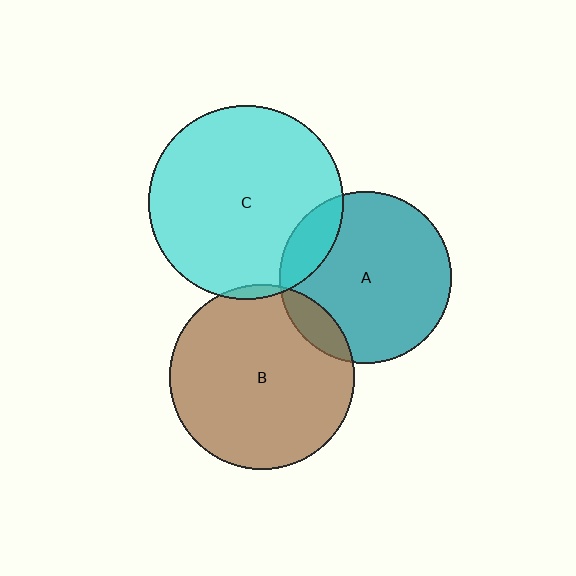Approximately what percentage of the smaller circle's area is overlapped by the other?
Approximately 15%.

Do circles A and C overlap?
Yes.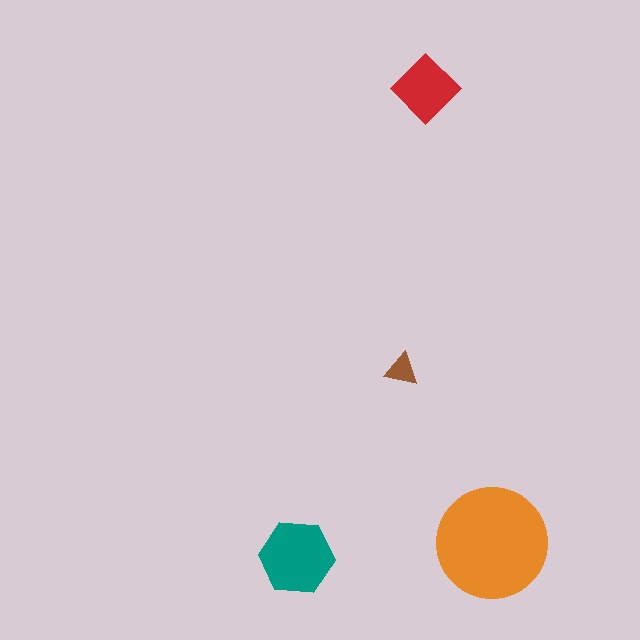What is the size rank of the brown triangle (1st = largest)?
4th.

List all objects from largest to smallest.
The orange circle, the teal hexagon, the red diamond, the brown triangle.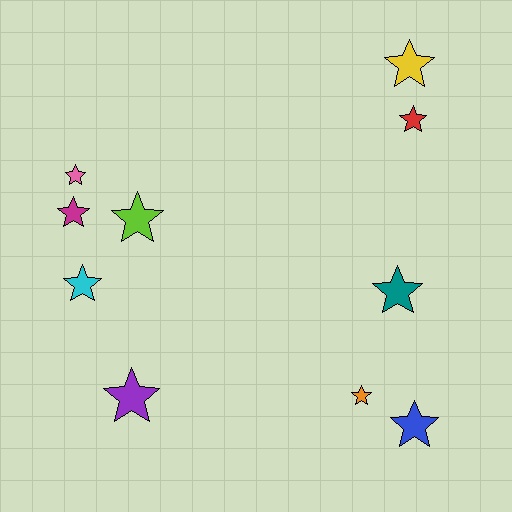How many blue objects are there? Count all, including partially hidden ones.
There is 1 blue object.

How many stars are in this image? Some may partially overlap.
There are 10 stars.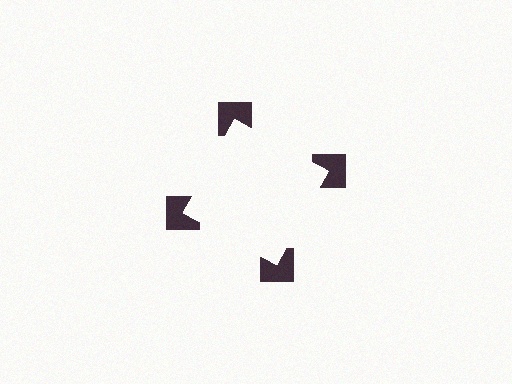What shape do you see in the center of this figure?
An illusory square — its edges are inferred from the aligned wedge cuts in the notched squares, not physically drawn.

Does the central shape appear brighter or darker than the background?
It typically appears slightly brighter than the background, even though no actual brightness change is drawn.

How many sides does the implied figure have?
4 sides.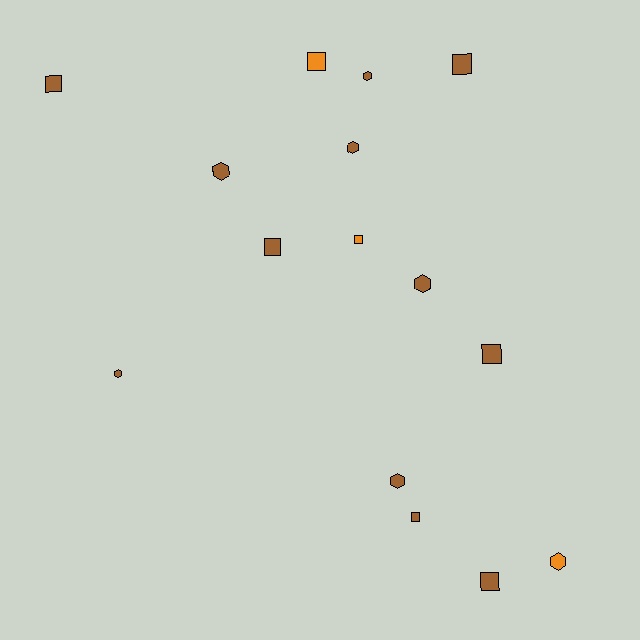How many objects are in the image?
There are 15 objects.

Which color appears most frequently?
Brown, with 12 objects.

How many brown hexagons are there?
There are 6 brown hexagons.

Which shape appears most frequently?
Square, with 8 objects.